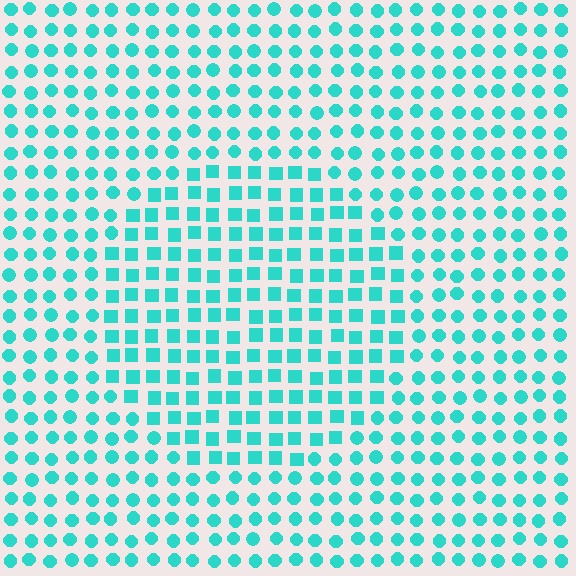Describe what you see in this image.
The image is filled with small cyan elements arranged in a uniform grid. A circle-shaped region contains squares, while the surrounding area contains circles. The boundary is defined purely by the change in element shape.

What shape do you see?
I see a circle.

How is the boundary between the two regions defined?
The boundary is defined by a change in element shape: squares inside vs. circles outside. All elements share the same color and spacing.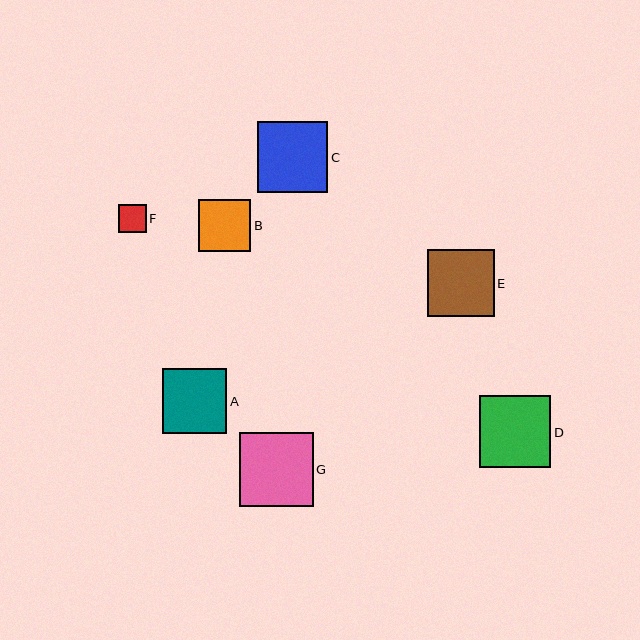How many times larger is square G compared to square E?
Square G is approximately 1.1 times the size of square E.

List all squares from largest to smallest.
From largest to smallest: G, D, C, E, A, B, F.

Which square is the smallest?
Square F is the smallest with a size of approximately 28 pixels.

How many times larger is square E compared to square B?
Square E is approximately 1.3 times the size of square B.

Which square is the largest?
Square G is the largest with a size of approximately 74 pixels.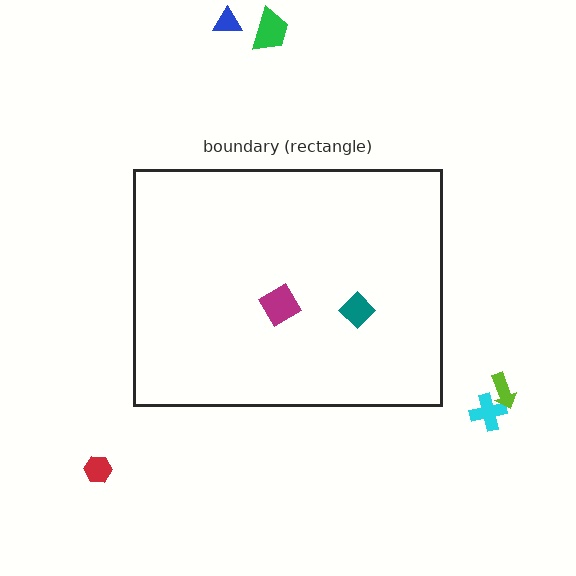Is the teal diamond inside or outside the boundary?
Inside.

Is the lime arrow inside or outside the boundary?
Outside.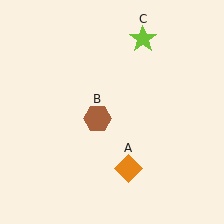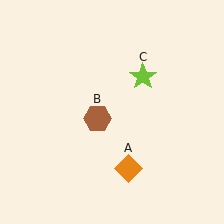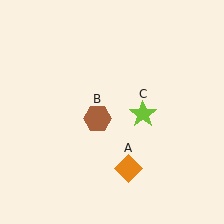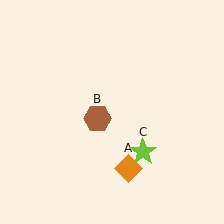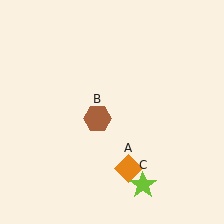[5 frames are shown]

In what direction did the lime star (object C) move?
The lime star (object C) moved down.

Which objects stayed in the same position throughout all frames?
Orange diamond (object A) and brown hexagon (object B) remained stationary.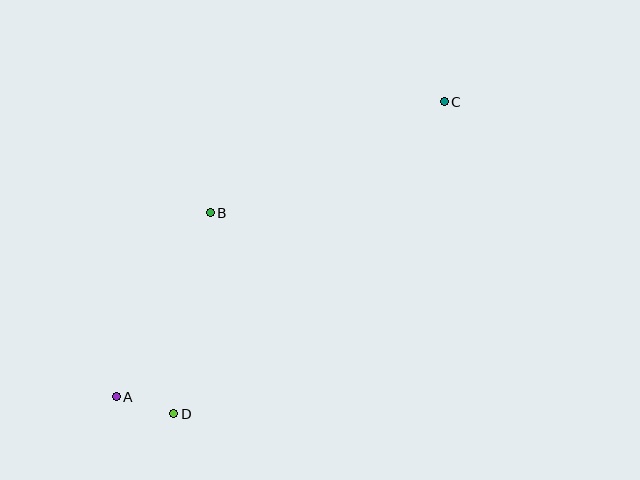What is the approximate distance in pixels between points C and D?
The distance between C and D is approximately 413 pixels.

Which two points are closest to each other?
Points A and D are closest to each other.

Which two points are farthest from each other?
Points A and C are farthest from each other.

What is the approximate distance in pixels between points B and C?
The distance between B and C is approximately 259 pixels.